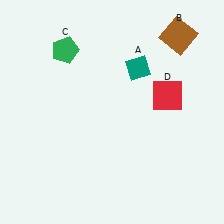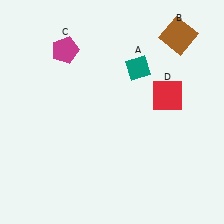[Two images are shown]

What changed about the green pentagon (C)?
In Image 1, C is green. In Image 2, it changed to magenta.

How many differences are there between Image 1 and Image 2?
There is 1 difference between the two images.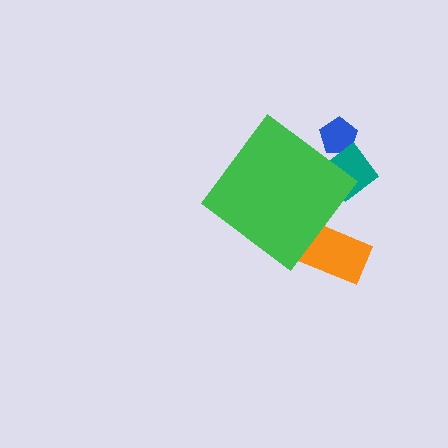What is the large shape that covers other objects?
A green diamond.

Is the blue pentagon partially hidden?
Yes, the blue pentagon is partially hidden behind the green diamond.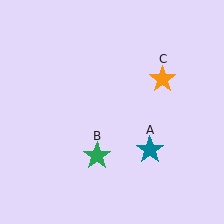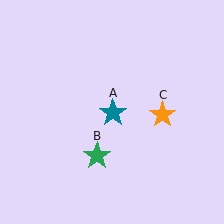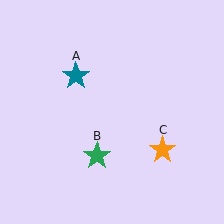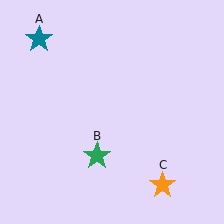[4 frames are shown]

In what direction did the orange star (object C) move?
The orange star (object C) moved down.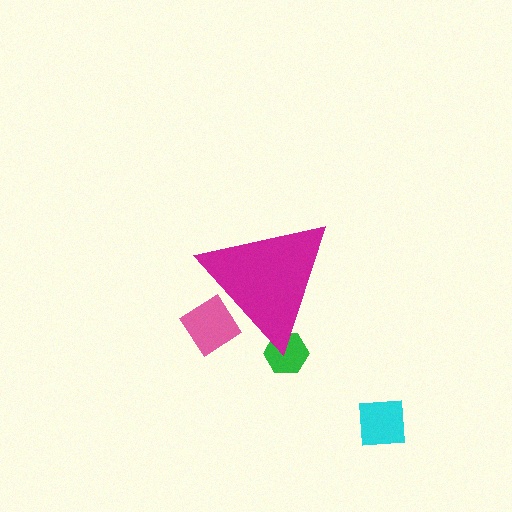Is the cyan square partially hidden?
No, the cyan square is fully visible.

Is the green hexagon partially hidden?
Yes, the green hexagon is partially hidden behind the magenta triangle.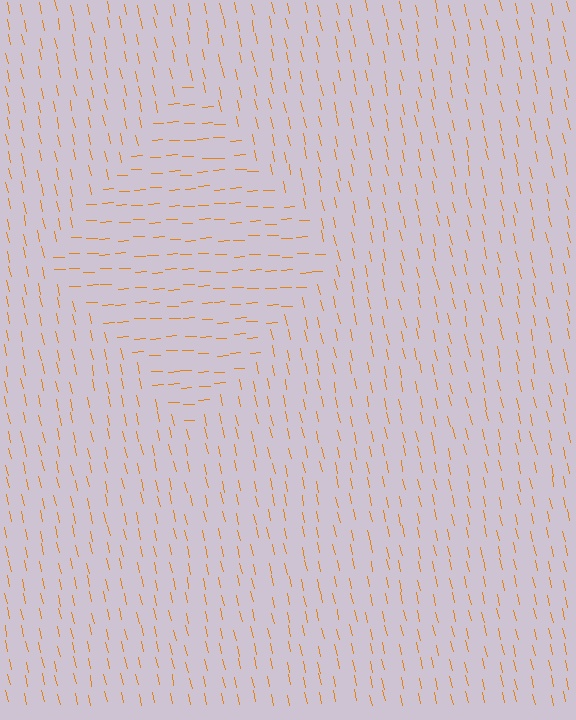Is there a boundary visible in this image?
Yes, there is a texture boundary formed by a change in line orientation.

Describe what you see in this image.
The image is filled with small orange line segments. A diamond region in the image has lines oriented differently from the surrounding lines, creating a visible texture boundary.